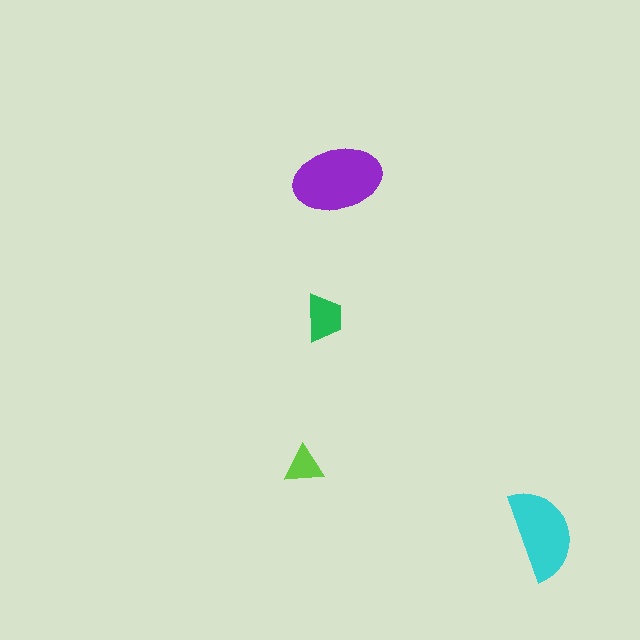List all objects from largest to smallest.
The purple ellipse, the cyan semicircle, the green trapezoid, the lime triangle.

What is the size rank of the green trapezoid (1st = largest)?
3rd.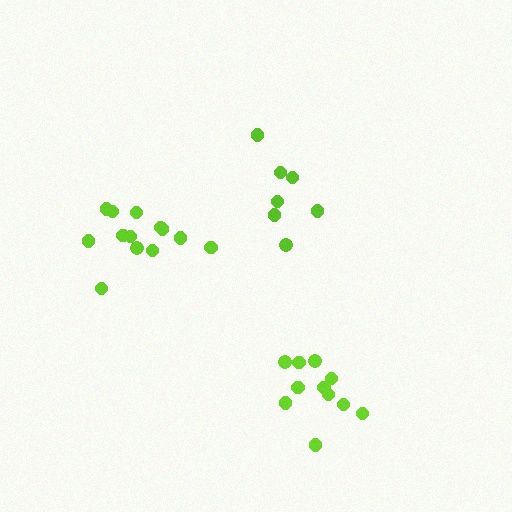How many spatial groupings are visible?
There are 3 spatial groupings.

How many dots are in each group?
Group 1: 13 dots, Group 2: 7 dots, Group 3: 11 dots (31 total).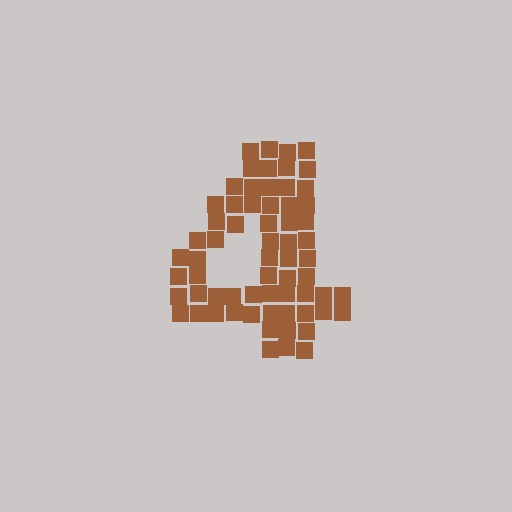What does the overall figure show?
The overall figure shows the digit 4.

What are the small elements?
The small elements are squares.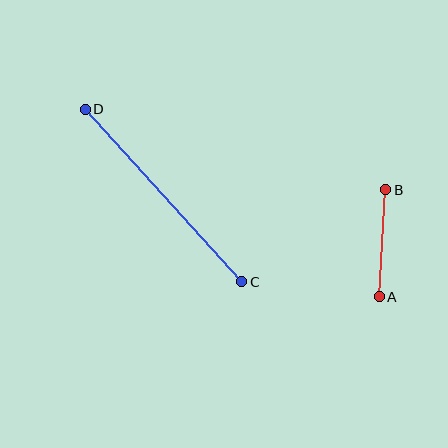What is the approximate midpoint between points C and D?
The midpoint is at approximately (164, 195) pixels.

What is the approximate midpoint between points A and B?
The midpoint is at approximately (382, 243) pixels.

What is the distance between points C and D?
The distance is approximately 233 pixels.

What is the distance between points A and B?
The distance is approximately 107 pixels.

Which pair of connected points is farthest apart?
Points C and D are farthest apart.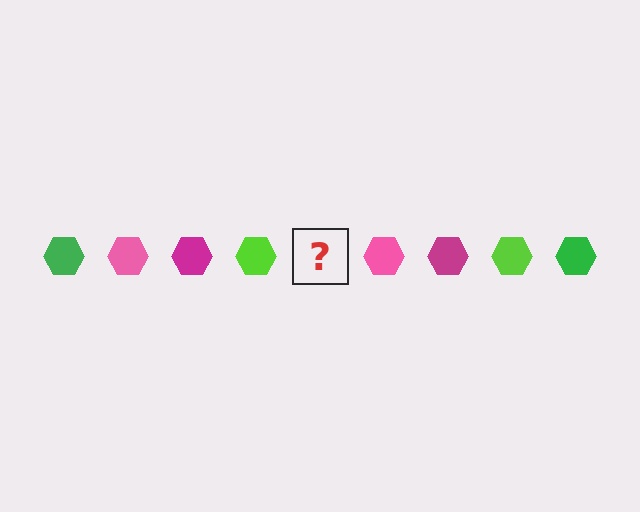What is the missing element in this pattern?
The missing element is a green hexagon.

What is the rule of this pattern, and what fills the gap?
The rule is that the pattern cycles through green, pink, magenta, lime hexagons. The gap should be filled with a green hexagon.